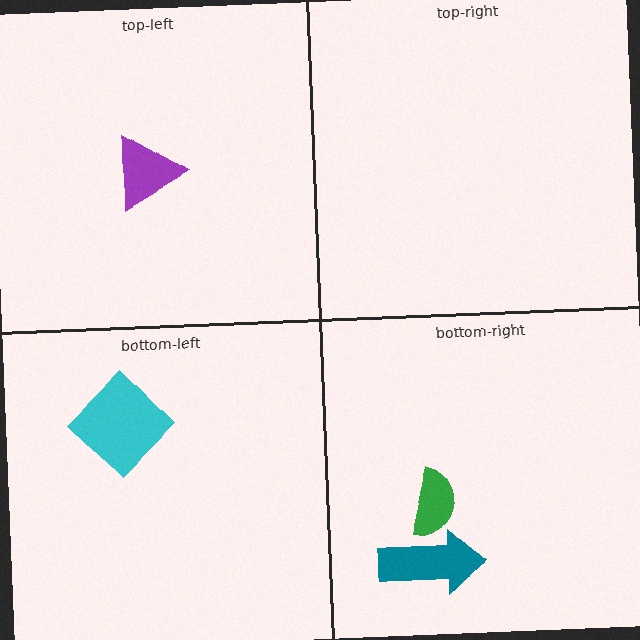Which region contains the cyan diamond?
The bottom-left region.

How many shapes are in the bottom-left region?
1.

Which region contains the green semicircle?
The bottom-right region.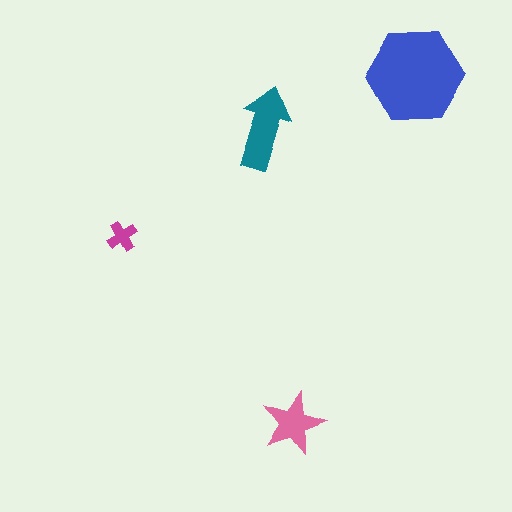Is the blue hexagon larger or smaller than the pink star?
Larger.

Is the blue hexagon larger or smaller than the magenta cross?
Larger.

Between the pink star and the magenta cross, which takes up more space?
The pink star.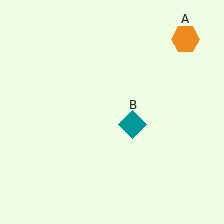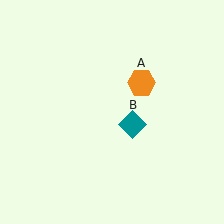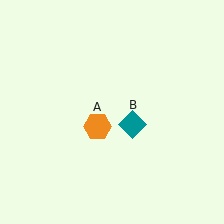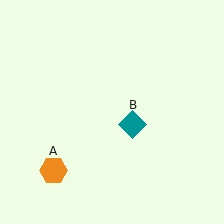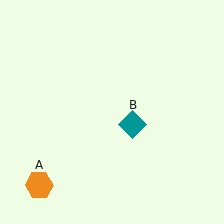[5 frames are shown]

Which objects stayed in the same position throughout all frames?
Teal diamond (object B) remained stationary.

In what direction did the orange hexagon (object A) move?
The orange hexagon (object A) moved down and to the left.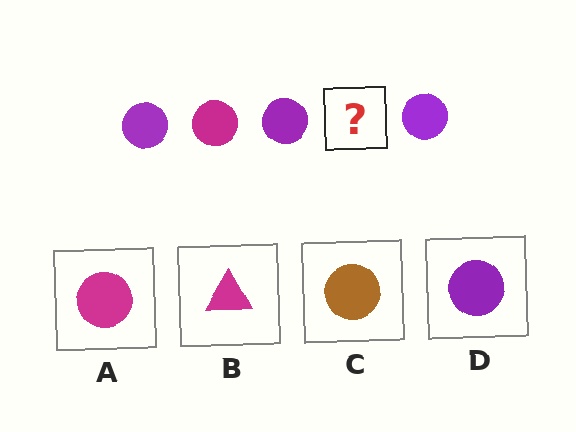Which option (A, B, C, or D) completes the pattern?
A.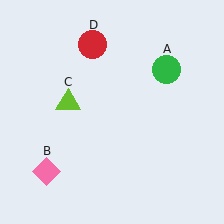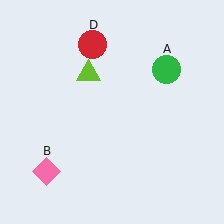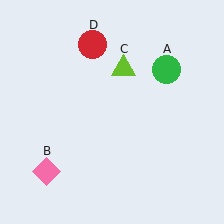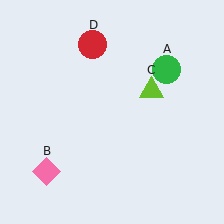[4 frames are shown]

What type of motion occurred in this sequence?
The lime triangle (object C) rotated clockwise around the center of the scene.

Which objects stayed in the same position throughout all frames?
Green circle (object A) and pink diamond (object B) and red circle (object D) remained stationary.